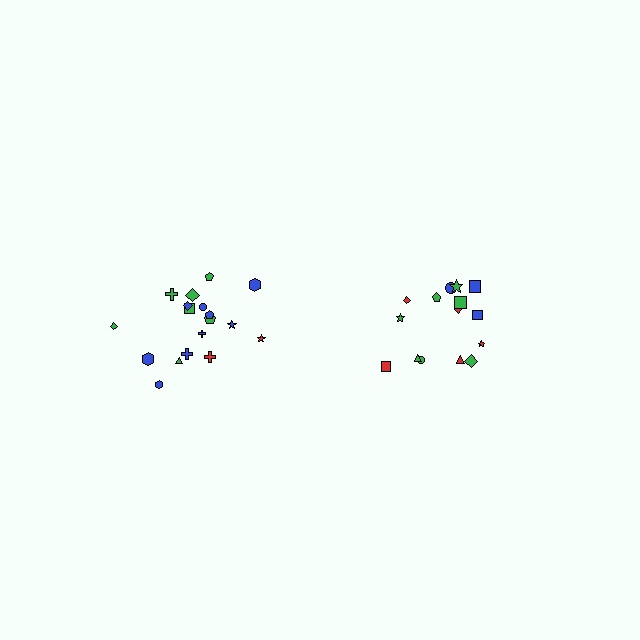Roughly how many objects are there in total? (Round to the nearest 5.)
Roughly 35 objects in total.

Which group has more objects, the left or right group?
The left group.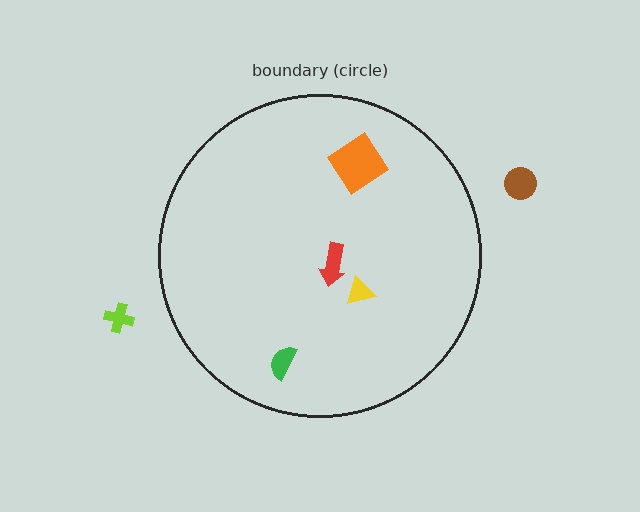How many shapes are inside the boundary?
4 inside, 2 outside.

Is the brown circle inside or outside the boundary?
Outside.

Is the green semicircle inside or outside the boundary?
Inside.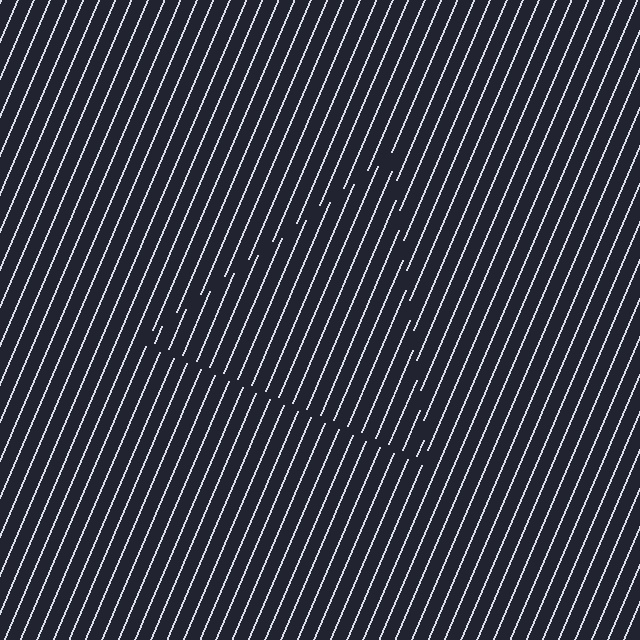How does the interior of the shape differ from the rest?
The interior of the shape contains the same grating, shifted by half a period — the contour is defined by the phase discontinuity where line-ends from the inner and outer gratings abut.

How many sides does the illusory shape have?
3 sides — the line-ends trace a triangle.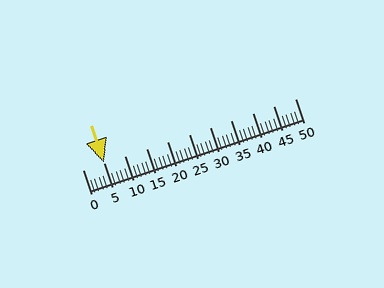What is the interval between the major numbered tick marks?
The major tick marks are spaced 5 units apart.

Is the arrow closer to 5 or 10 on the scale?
The arrow is closer to 5.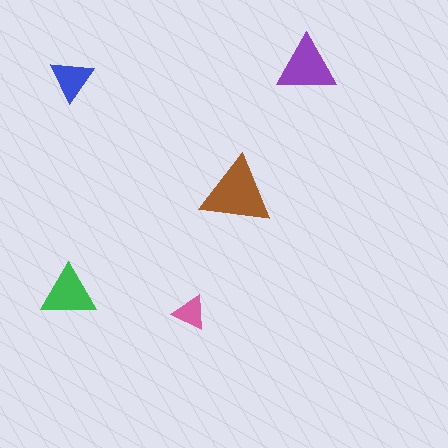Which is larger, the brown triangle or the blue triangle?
The brown one.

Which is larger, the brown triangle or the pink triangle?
The brown one.